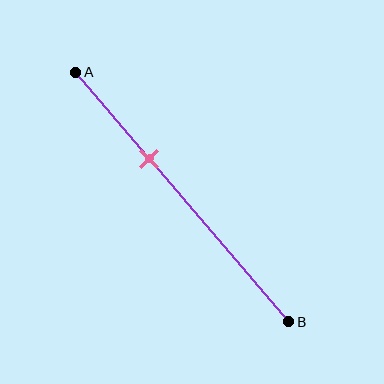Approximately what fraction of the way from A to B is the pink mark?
The pink mark is approximately 35% of the way from A to B.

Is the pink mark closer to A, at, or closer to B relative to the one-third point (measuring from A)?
The pink mark is approximately at the one-third point of segment AB.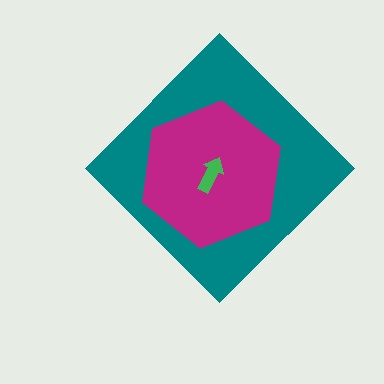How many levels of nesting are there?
3.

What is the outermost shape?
The teal diamond.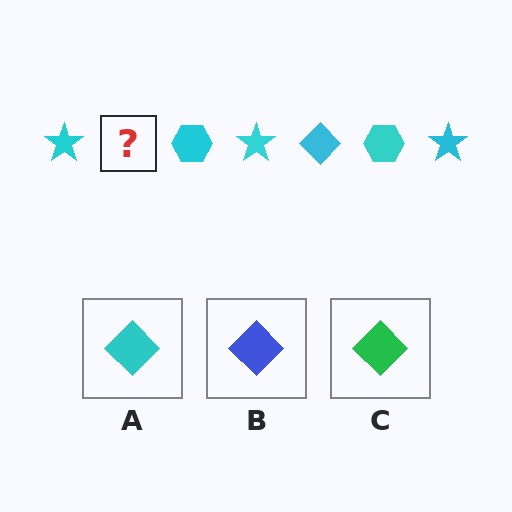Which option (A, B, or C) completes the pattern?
A.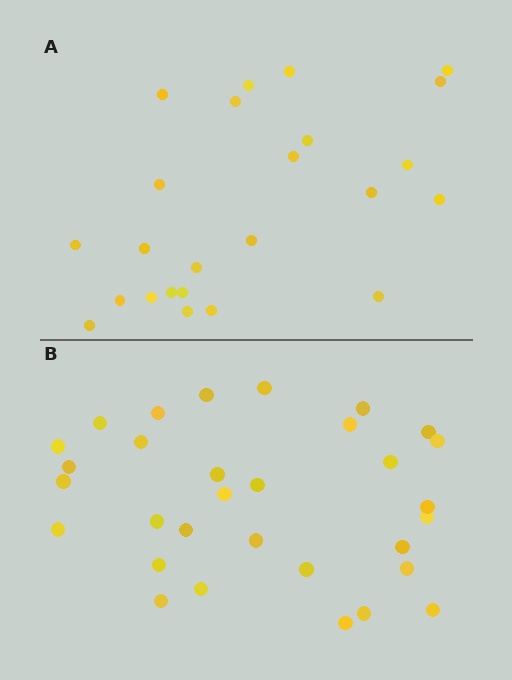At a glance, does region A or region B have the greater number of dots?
Region B (the bottom region) has more dots.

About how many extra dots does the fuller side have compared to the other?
Region B has roughly 8 or so more dots than region A.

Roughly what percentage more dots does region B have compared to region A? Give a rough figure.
About 30% more.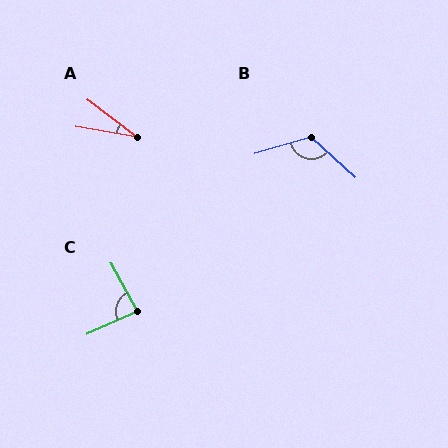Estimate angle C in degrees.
Approximately 86 degrees.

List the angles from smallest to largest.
A (27°), C (86°), B (122°).